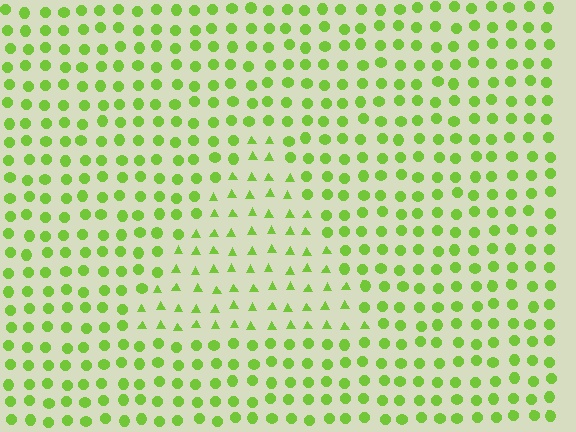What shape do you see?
I see a triangle.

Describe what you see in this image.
The image is filled with small lime elements arranged in a uniform grid. A triangle-shaped region contains triangles, while the surrounding area contains circles. The boundary is defined purely by the change in element shape.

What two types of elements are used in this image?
The image uses triangles inside the triangle region and circles outside it.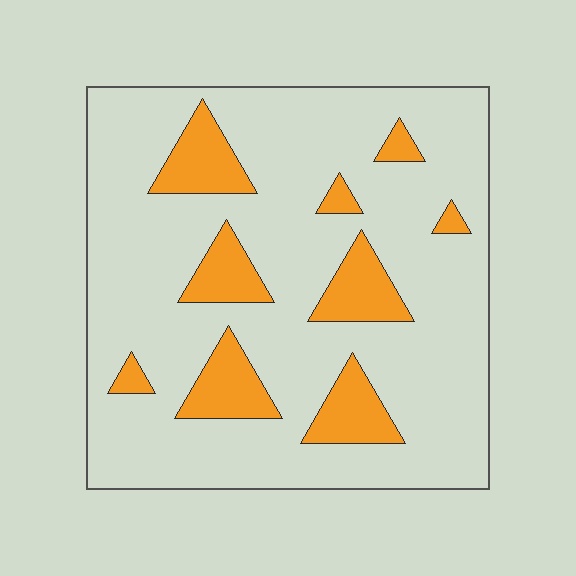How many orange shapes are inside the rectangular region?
9.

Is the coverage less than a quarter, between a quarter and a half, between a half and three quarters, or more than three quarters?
Less than a quarter.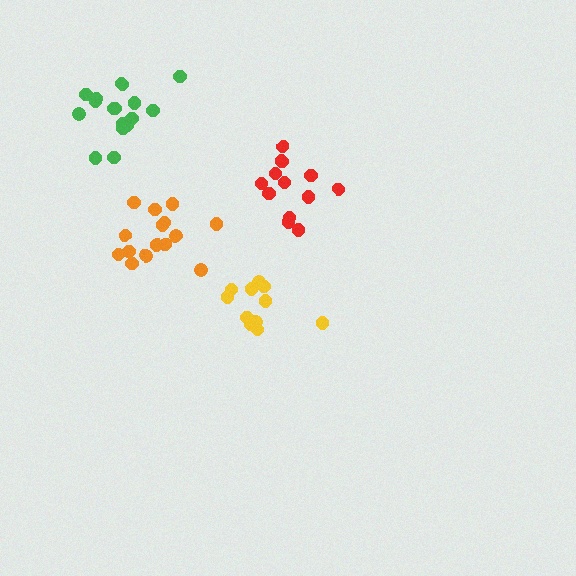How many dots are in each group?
Group 1: 11 dots, Group 2: 15 dots, Group 3: 13 dots, Group 4: 17 dots (56 total).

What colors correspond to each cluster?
The clusters are colored: yellow, orange, red, green.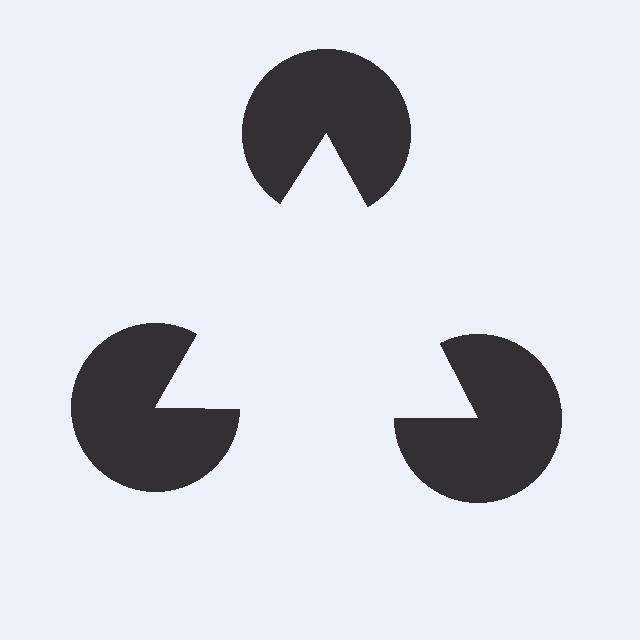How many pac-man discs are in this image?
There are 3 — one at each vertex of the illusory triangle.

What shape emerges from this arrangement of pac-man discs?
An illusory triangle — its edges are inferred from the aligned wedge cuts in the pac-man discs, not physically drawn.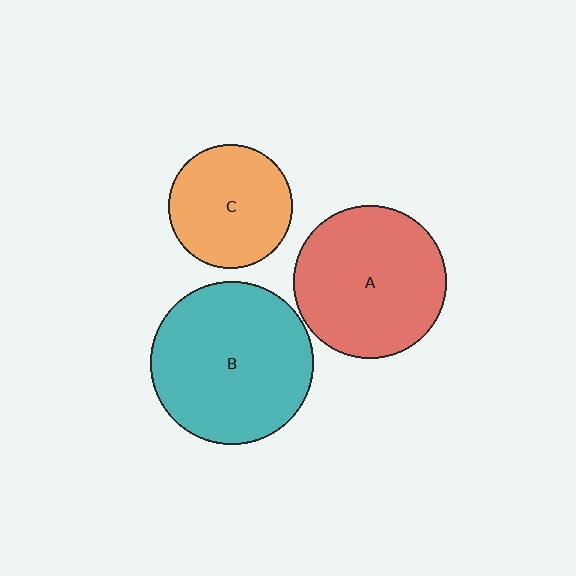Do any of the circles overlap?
No, none of the circles overlap.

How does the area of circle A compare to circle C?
Approximately 1.5 times.